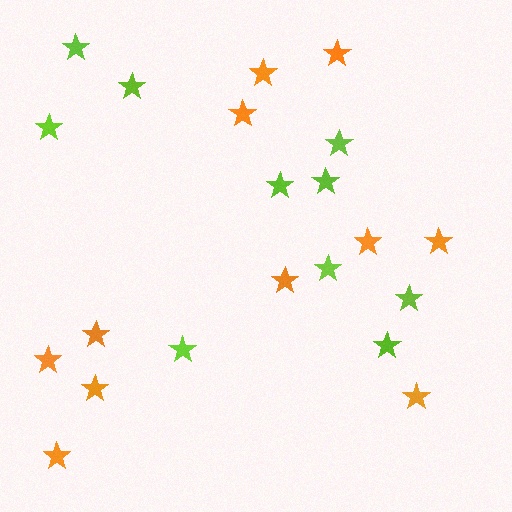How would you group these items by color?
There are 2 groups: one group of lime stars (10) and one group of orange stars (11).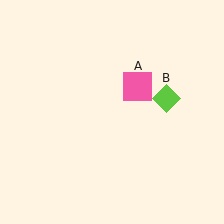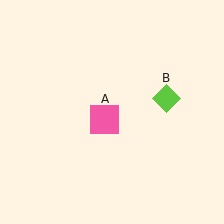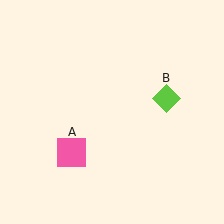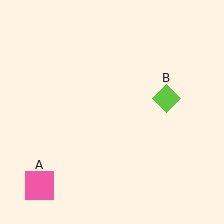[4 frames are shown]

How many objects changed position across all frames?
1 object changed position: pink square (object A).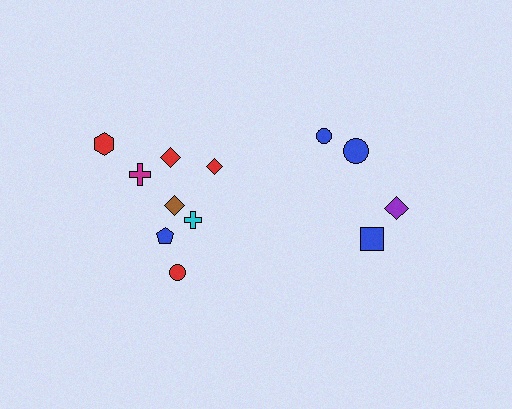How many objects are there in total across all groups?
There are 12 objects.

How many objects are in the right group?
There are 4 objects.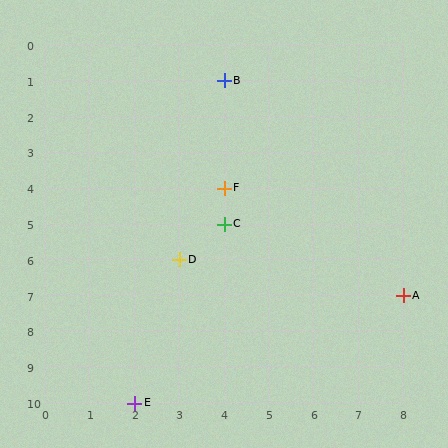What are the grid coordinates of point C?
Point C is at grid coordinates (4, 5).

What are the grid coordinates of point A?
Point A is at grid coordinates (8, 7).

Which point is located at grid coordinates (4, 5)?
Point C is at (4, 5).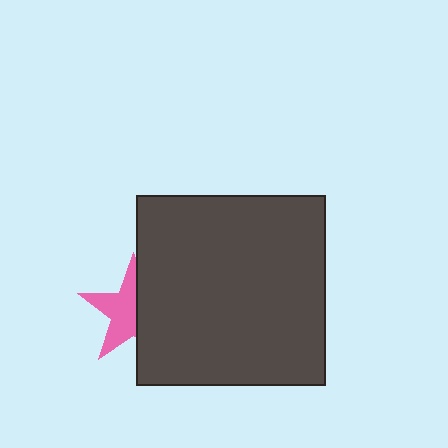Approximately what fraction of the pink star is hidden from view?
Roughly 46% of the pink star is hidden behind the dark gray square.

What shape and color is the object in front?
The object in front is a dark gray square.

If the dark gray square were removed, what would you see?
You would see the complete pink star.